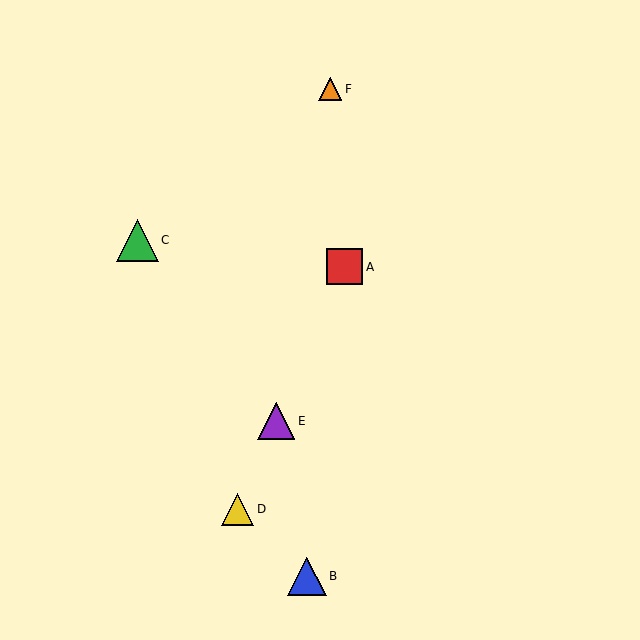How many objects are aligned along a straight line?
3 objects (A, D, E) are aligned along a straight line.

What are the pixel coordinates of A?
Object A is at (344, 267).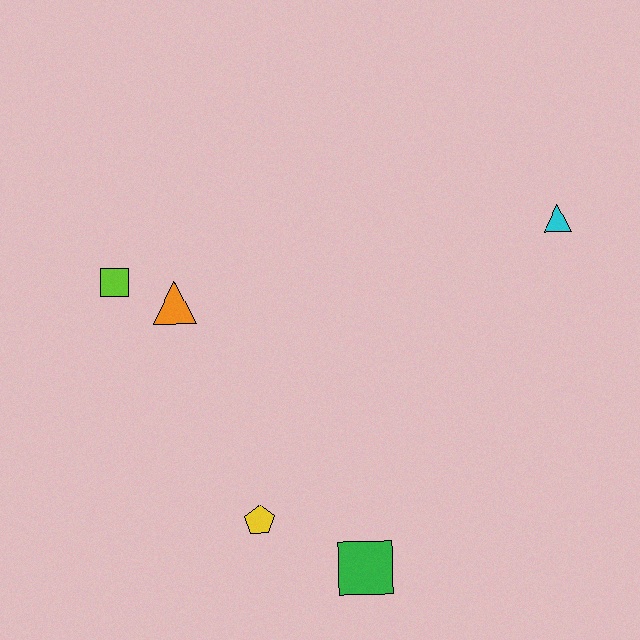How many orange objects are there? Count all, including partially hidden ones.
There is 1 orange object.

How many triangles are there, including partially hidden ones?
There are 2 triangles.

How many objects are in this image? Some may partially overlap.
There are 5 objects.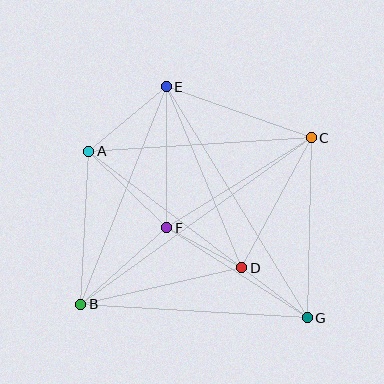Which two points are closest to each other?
Points D and G are closest to each other.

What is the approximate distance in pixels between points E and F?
The distance between E and F is approximately 141 pixels.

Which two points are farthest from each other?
Points B and C are farthest from each other.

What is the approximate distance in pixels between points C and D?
The distance between C and D is approximately 148 pixels.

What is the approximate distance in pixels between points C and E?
The distance between C and E is approximately 154 pixels.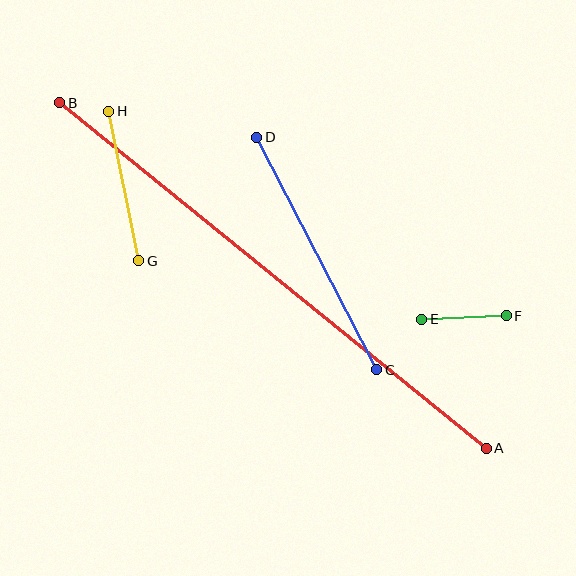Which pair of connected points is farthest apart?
Points A and B are farthest apart.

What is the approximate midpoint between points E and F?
The midpoint is at approximately (464, 318) pixels.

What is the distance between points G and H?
The distance is approximately 153 pixels.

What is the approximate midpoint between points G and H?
The midpoint is at approximately (124, 186) pixels.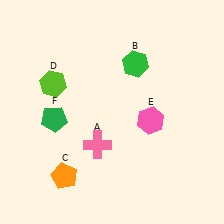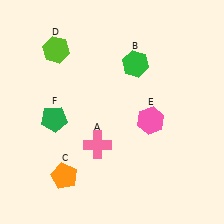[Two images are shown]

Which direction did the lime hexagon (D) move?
The lime hexagon (D) moved up.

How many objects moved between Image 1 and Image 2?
1 object moved between the two images.